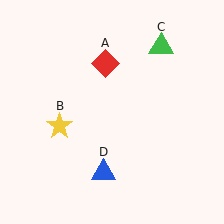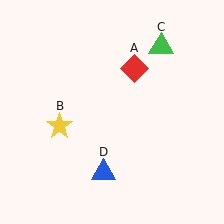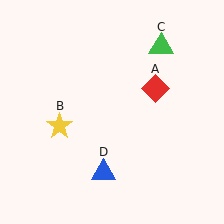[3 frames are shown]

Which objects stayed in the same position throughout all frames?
Yellow star (object B) and green triangle (object C) and blue triangle (object D) remained stationary.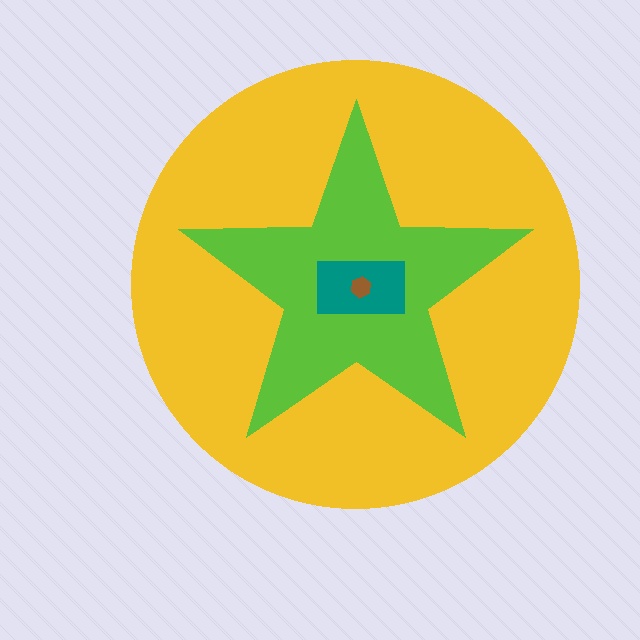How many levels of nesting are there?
4.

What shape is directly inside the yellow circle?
The lime star.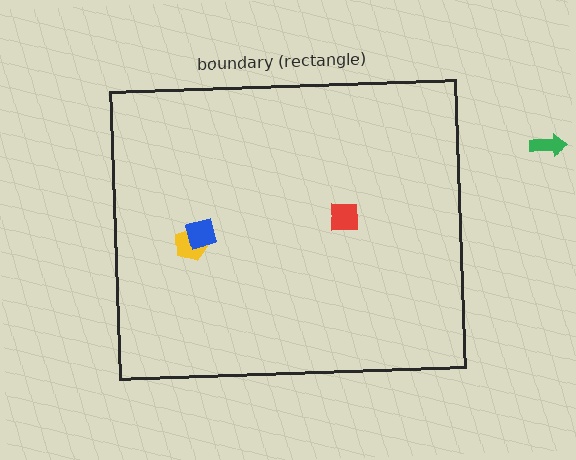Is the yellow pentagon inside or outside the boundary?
Inside.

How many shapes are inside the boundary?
3 inside, 1 outside.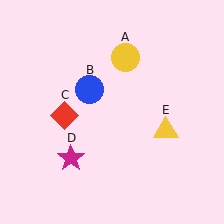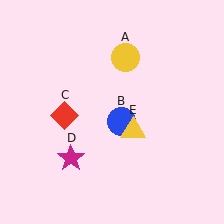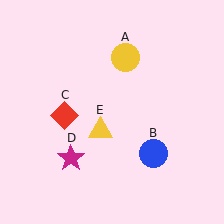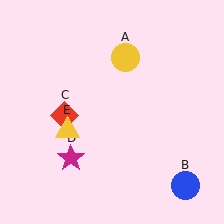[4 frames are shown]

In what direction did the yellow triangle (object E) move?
The yellow triangle (object E) moved left.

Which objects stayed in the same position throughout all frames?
Yellow circle (object A) and red diamond (object C) and magenta star (object D) remained stationary.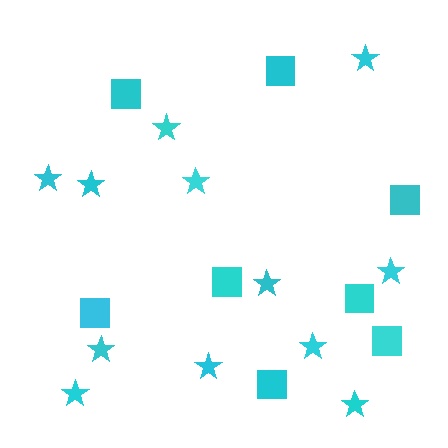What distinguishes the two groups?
There are 2 groups: one group of squares (8) and one group of stars (12).